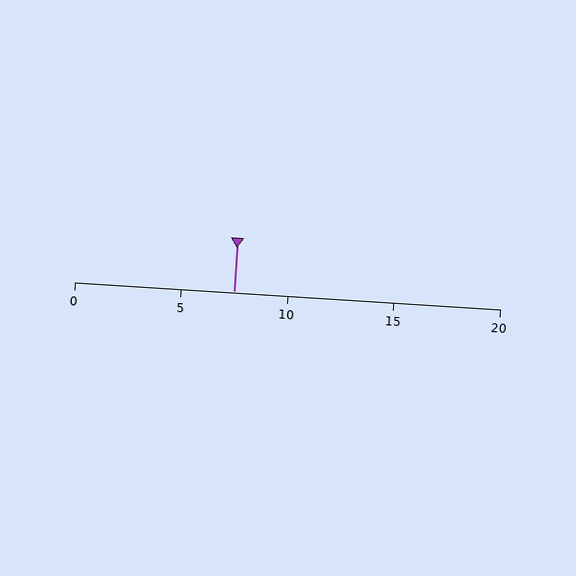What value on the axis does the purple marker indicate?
The marker indicates approximately 7.5.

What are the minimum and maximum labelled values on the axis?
The axis runs from 0 to 20.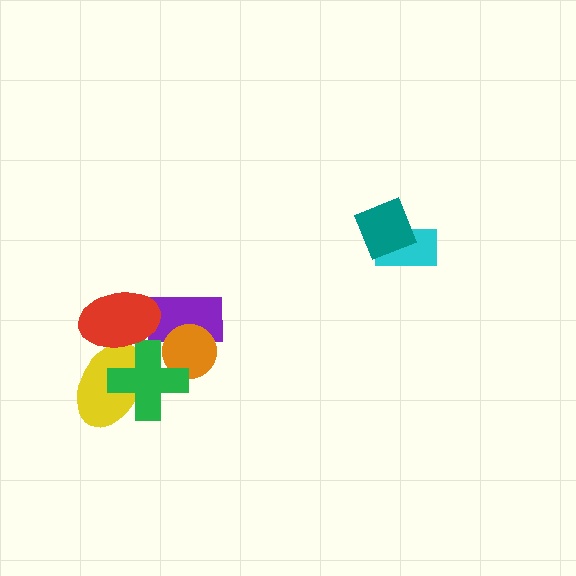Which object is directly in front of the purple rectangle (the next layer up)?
The orange circle is directly in front of the purple rectangle.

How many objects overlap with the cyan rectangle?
1 object overlaps with the cyan rectangle.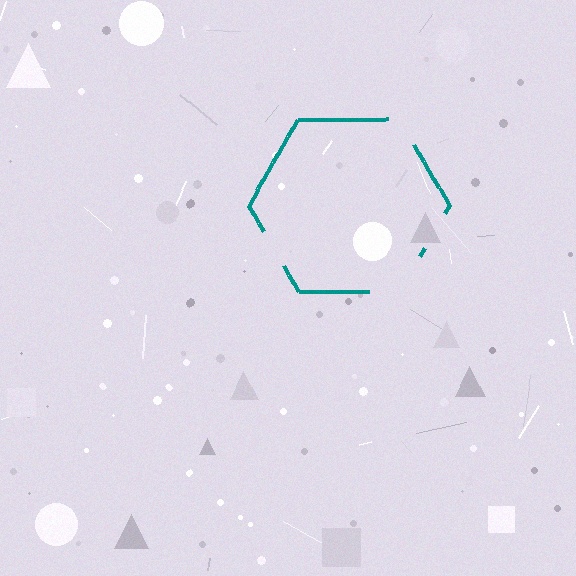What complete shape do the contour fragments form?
The contour fragments form a hexagon.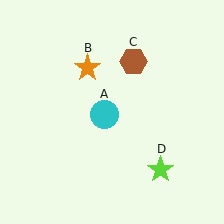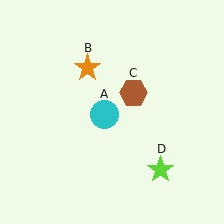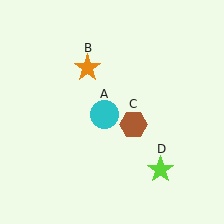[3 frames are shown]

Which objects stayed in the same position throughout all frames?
Cyan circle (object A) and orange star (object B) and lime star (object D) remained stationary.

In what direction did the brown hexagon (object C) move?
The brown hexagon (object C) moved down.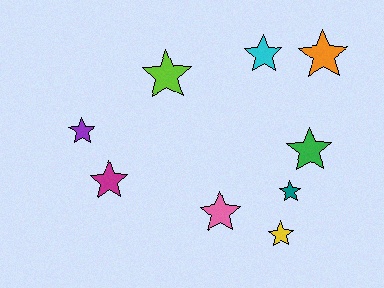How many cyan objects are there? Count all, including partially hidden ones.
There is 1 cyan object.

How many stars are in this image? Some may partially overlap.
There are 9 stars.